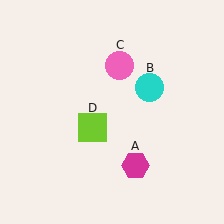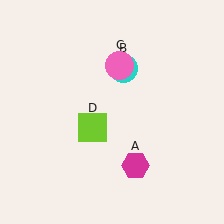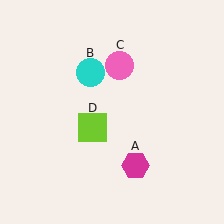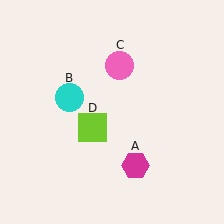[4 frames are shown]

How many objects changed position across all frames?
1 object changed position: cyan circle (object B).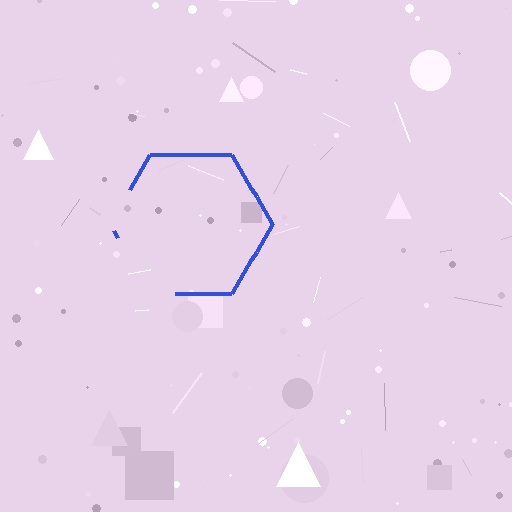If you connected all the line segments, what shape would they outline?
They would outline a hexagon.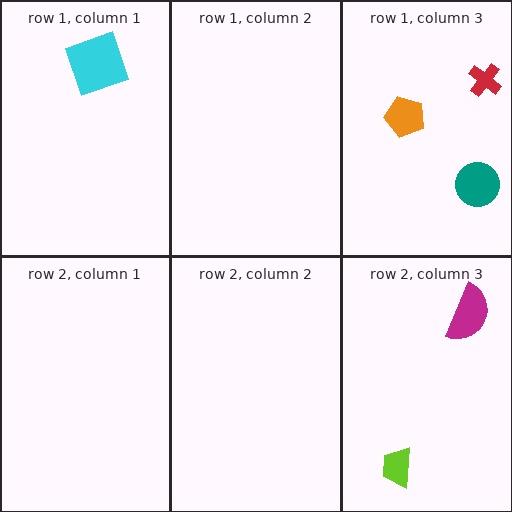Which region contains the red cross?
The row 1, column 3 region.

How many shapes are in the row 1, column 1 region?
1.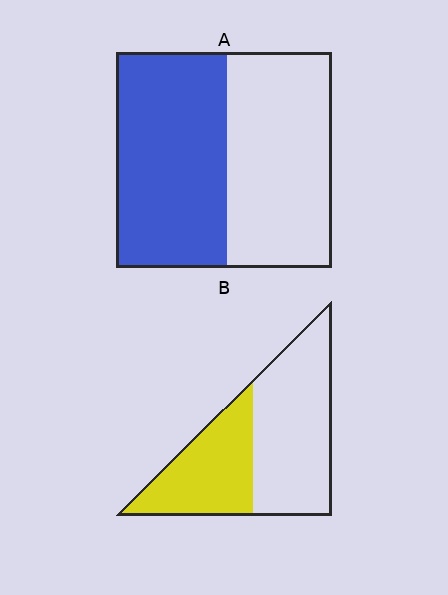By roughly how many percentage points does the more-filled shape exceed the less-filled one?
By roughly 10 percentage points (A over B).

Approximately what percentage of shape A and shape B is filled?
A is approximately 50% and B is approximately 40%.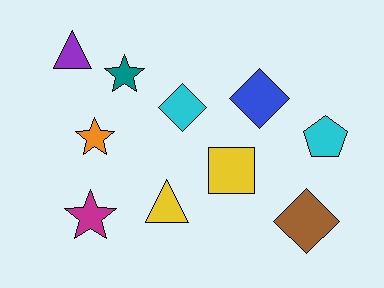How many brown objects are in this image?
There is 1 brown object.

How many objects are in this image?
There are 10 objects.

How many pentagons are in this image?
There is 1 pentagon.